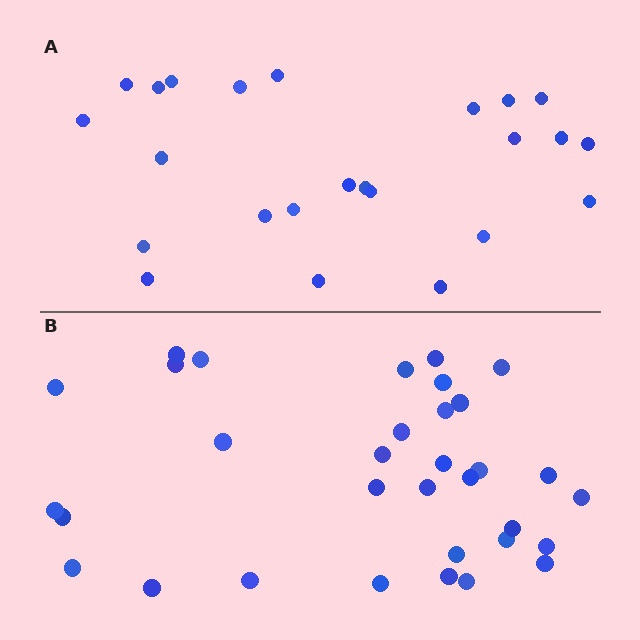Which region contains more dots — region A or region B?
Region B (the bottom region) has more dots.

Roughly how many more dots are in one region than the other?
Region B has roughly 8 or so more dots than region A.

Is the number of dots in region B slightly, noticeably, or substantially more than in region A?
Region B has noticeably more, but not dramatically so. The ratio is roughly 1.4 to 1.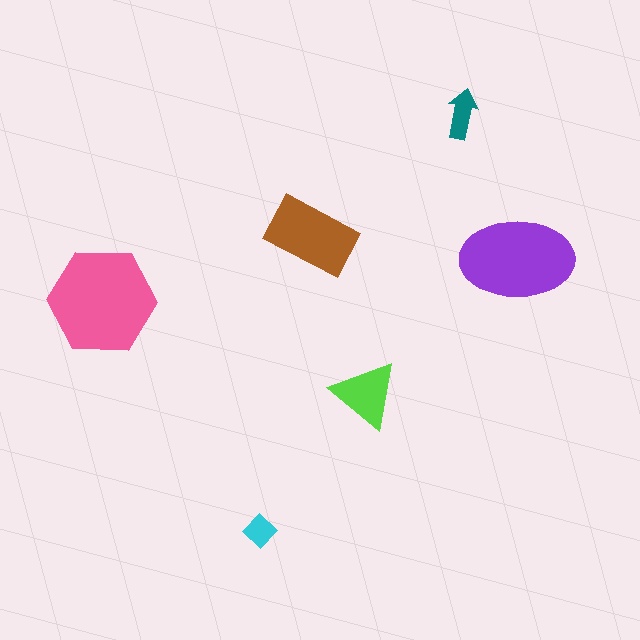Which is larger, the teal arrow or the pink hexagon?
The pink hexagon.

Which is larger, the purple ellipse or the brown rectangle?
The purple ellipse.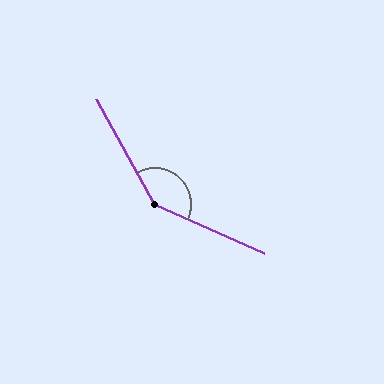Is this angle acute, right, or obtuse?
It is obtuse.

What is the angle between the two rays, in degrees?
Approximately 143 degrees.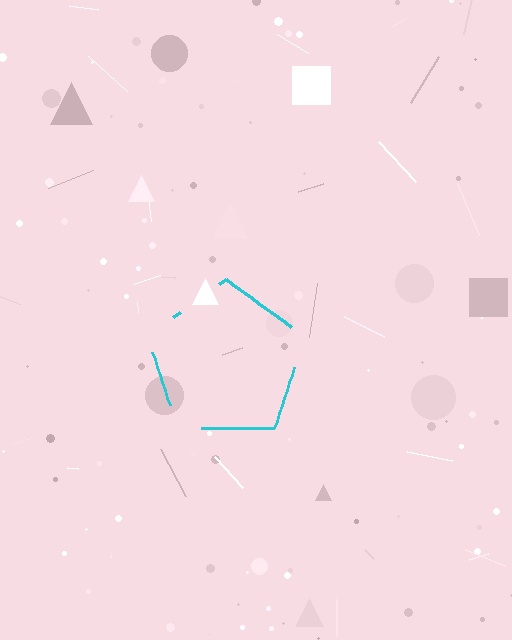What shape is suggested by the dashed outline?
The dashed outline suggests a pentagon.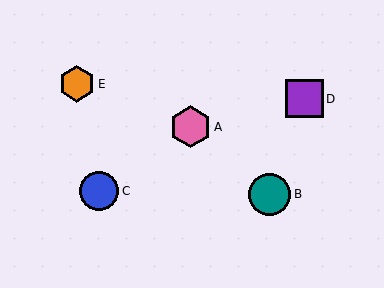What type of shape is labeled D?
Shape D is a purple square.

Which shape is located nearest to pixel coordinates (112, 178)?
The blue circle (labeled C) at (99, 191) is nearest to that location.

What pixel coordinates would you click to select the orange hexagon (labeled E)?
Click at (77, 84) to select the orange hexagon E.